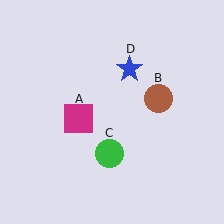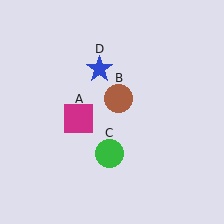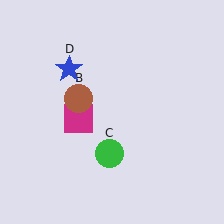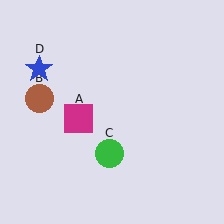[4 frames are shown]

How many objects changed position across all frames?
2 objects changed position: brown circle (object B), blue star (object D).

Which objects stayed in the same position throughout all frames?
Magenta square (object A) and green circle (object C) remained stationary.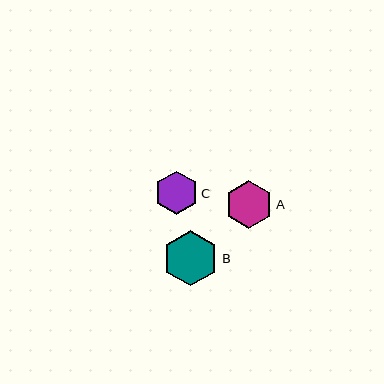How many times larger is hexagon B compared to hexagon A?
Hexagon B is approximately 1.2 times the size of hexagon A.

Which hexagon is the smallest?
Hexagon C is the smallest with a size of approximately 43 pixels.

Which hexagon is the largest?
Hexagon B is the largest with a size of approximately 55 pixels.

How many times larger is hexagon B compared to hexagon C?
Hexagon B is approximately 1.3 times the size of hexagon C.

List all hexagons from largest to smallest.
From largest to smallest: B, A, C.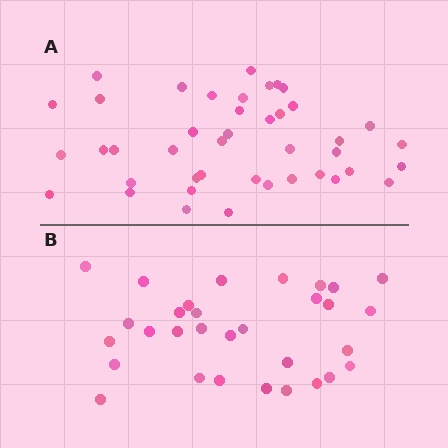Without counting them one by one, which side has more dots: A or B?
Region A (the top region) has more dots.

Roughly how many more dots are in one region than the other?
Region A has roughly 12 or so more dots than region B.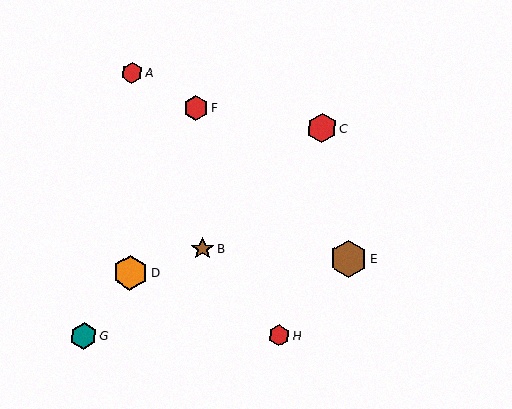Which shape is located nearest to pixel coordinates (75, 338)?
The teal hexagon (labeled G) at (84, 336) is nearest to that location.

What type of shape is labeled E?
Shape E is a brown hexagon.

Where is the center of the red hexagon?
The center of the red hexagon is at (322, 128).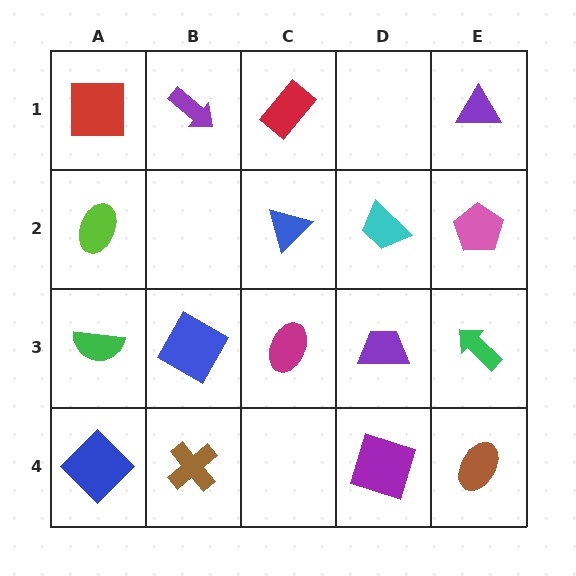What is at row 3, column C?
A magenta ellipse.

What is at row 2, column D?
A cyan trapezoid.